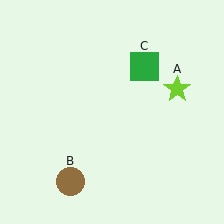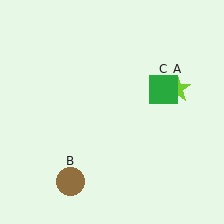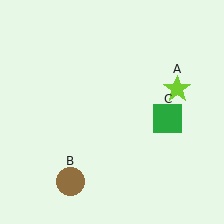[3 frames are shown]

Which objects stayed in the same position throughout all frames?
Lime star (object A) and brown circle (object B) remained stationary.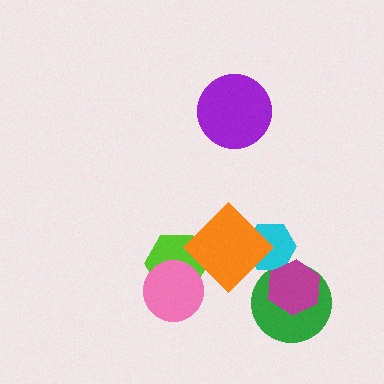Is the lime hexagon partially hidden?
Yes, it is partially covered by another shape.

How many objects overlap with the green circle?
1 object overlaps with the green circle.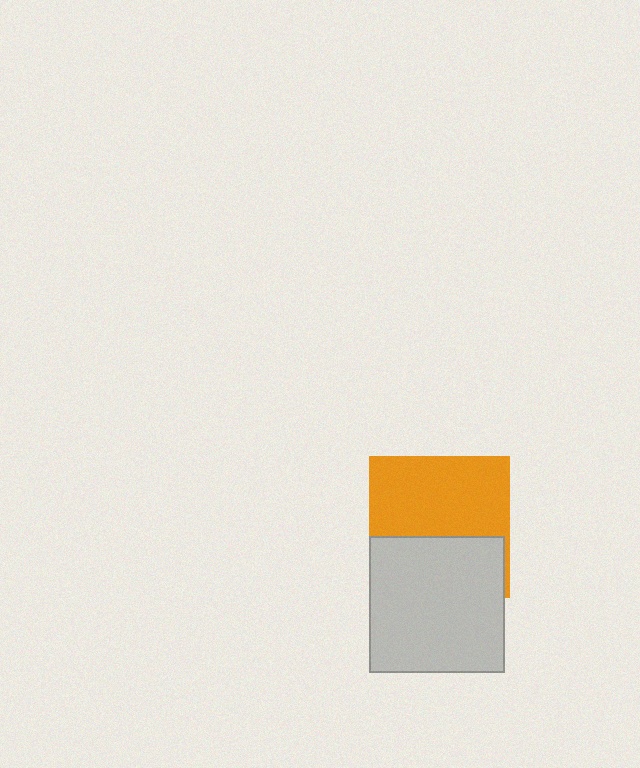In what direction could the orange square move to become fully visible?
The orange square could move up. That would shift it out from behind the light gray square entirely.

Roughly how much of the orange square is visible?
About half of it is visible (roughly 58%).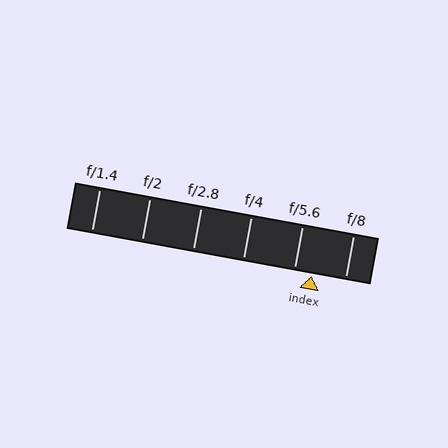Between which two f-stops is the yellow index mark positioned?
The index mark is between f/5.6 and f/8.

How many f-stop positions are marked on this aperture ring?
There are 6 f-stop positions marked.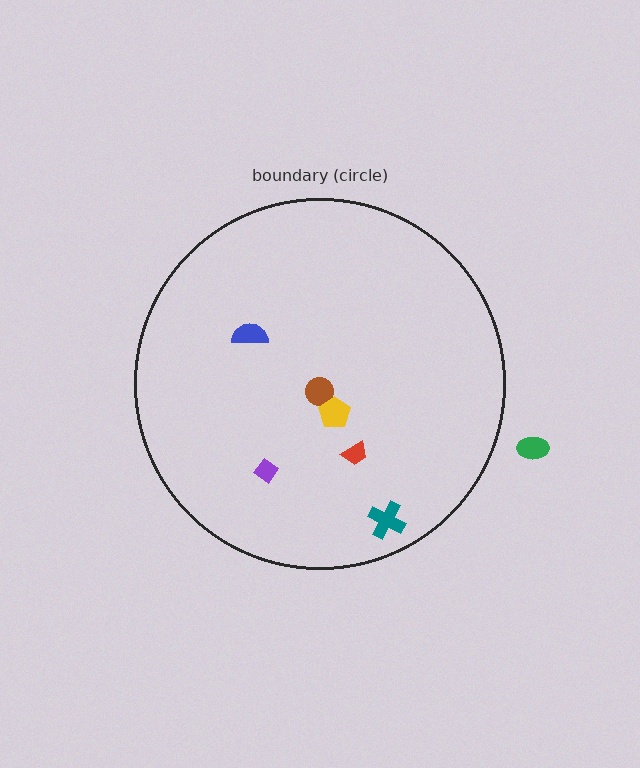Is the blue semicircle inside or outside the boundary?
Inside.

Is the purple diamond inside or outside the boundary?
Inside.